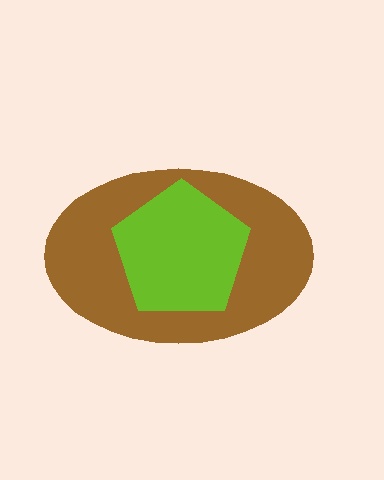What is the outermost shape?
The brown ellipse.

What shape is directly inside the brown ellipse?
The lime pentagon.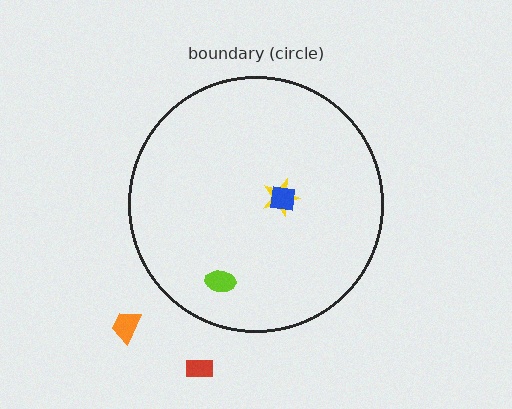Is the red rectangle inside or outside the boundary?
Outside.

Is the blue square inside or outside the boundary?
Inside.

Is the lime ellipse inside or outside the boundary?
Inside.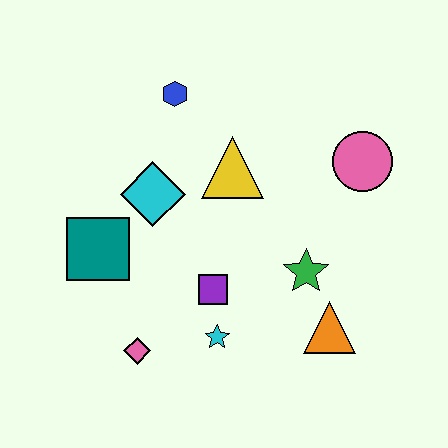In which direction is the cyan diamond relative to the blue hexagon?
The cyan diamond is below the blue hexagon.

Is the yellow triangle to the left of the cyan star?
No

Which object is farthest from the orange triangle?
The blue hexagon is farthest from the orange triangle.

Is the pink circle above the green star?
Yes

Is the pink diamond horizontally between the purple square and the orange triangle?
No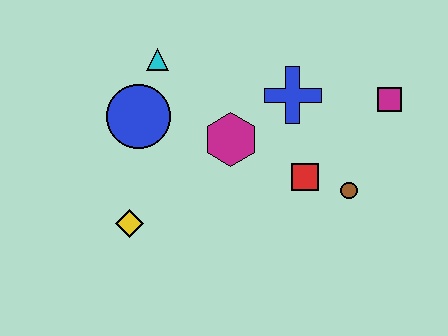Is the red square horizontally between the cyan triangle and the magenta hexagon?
No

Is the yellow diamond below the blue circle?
Yes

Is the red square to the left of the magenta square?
Yes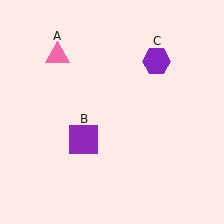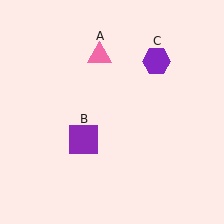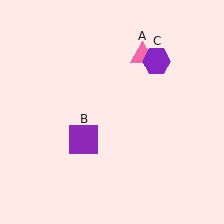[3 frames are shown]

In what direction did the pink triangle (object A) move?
The pink triangle (object A) moved right.